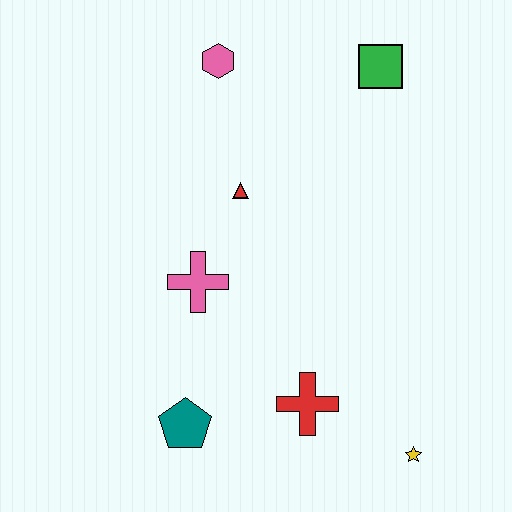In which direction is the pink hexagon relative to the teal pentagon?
The pink hexagon is above the teal pentagon.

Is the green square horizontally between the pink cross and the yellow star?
Yes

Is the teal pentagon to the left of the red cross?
Yes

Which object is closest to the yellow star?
The red cross is closest to the yellow star.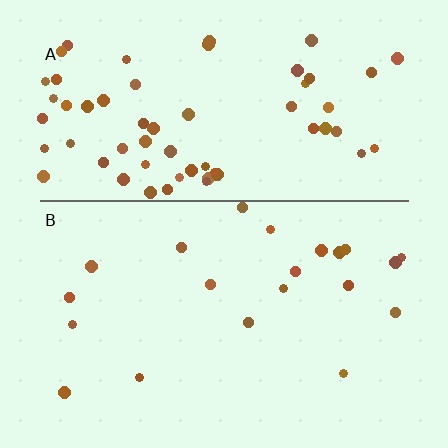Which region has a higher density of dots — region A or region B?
A (the top).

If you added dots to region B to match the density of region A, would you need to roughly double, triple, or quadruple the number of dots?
Approximately triple.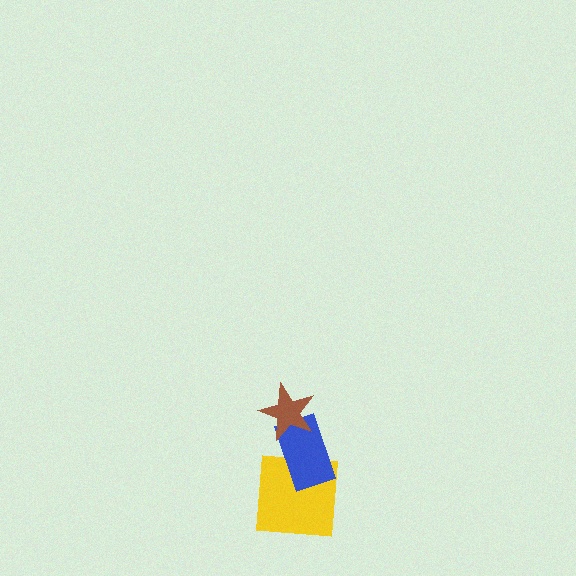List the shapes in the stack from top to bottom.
From top to bottom: the brown star, the blue rectangle, the yellow square.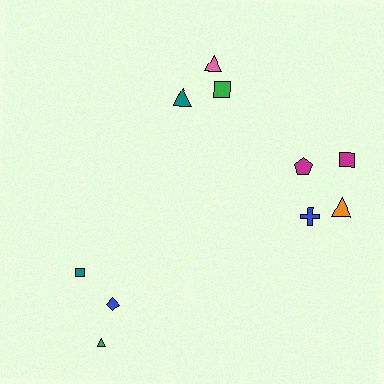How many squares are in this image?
There are 3 squares.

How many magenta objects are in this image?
There are 2 magenta objects.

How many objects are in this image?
There are 10 objects.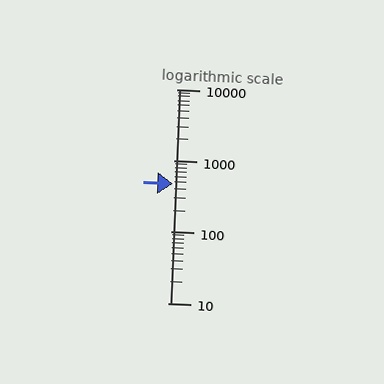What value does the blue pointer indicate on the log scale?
The pointer indicates approximately 480.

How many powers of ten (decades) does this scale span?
The scale spans 3 decades, from 10 to 10000.